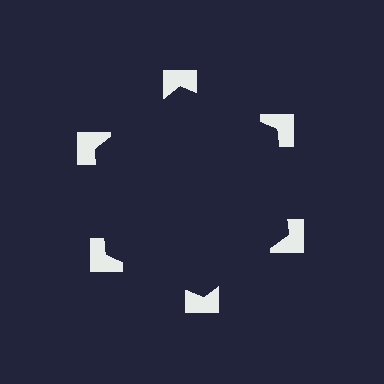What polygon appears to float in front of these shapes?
An illusory hexagon — its edges are inferred from the aligned wedge cuts in the notched squares, not physically drawn.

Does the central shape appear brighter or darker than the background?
It typically appears slightly darker than the background, even though no actual brightness change is drawn.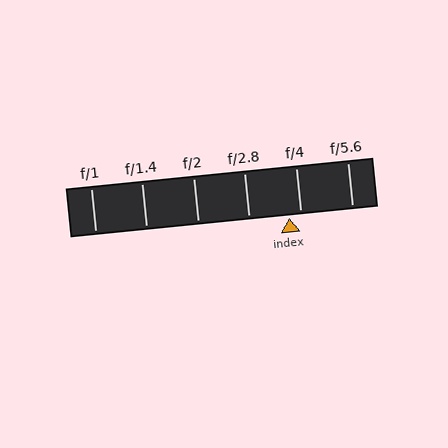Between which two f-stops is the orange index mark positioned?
The index mark is between f/2.8 and f/4.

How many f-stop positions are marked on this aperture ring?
There are 6 f-stop positions marked.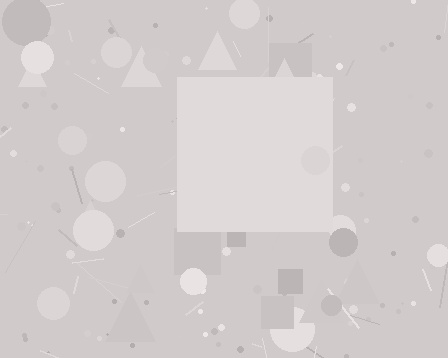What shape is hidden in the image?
A square is hidden in the image.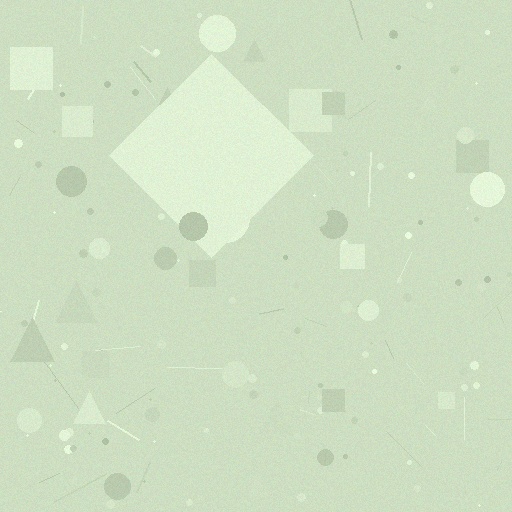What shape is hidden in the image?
A diamond is hidden in the image.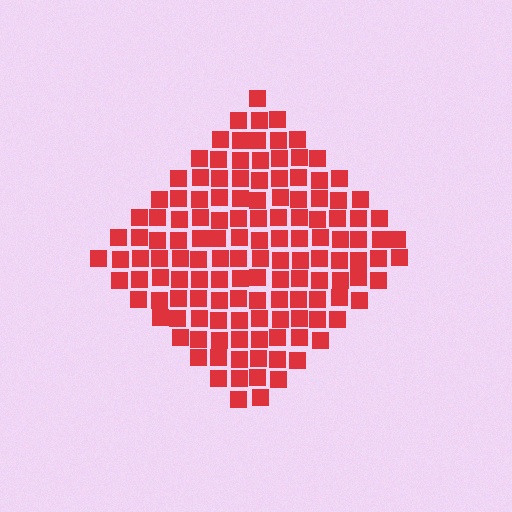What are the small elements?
The small elements are squares.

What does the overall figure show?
The overall figure shows a diamond.